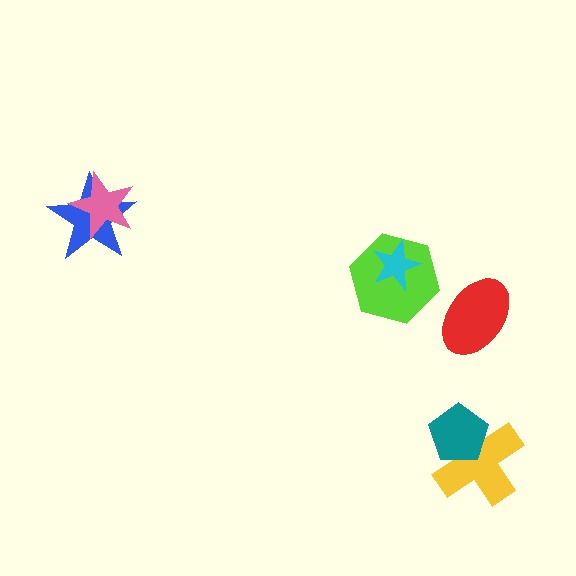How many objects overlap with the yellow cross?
1 object overlaps with the yellow cross.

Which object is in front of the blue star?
The pink star is in front of the blue star.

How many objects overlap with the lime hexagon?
1 object overlaps with the lime hexagon.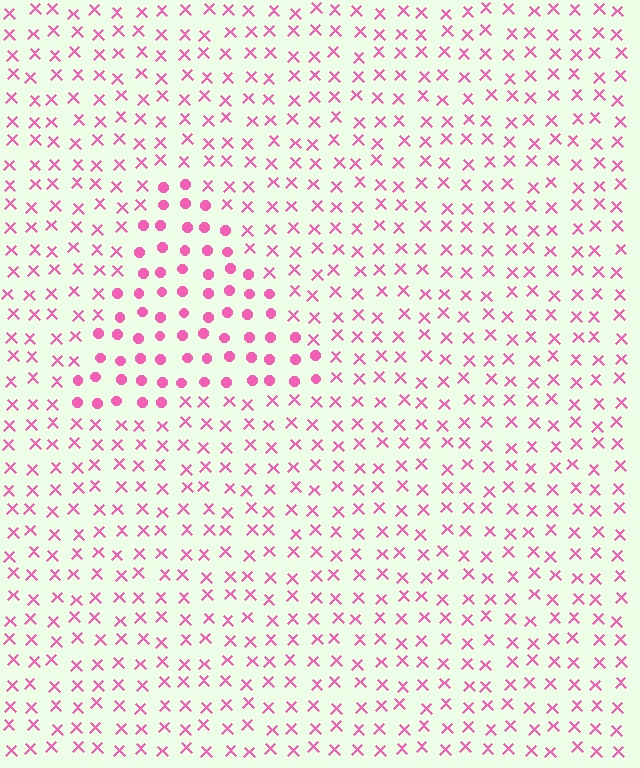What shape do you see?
I see a triangle.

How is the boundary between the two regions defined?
The boundary is defined by a change in element shape: circles inside vs. X marks outside. All elements share the same color and spacing.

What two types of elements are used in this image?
The image uses circles inside the triangle region and X marks outside it.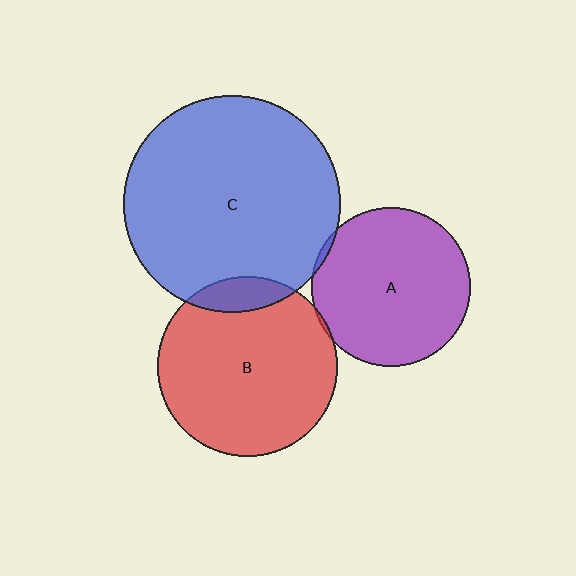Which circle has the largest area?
Circle C (blue).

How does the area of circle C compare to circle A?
Approximately 1.9 times.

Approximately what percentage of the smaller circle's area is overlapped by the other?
Approximately 5%.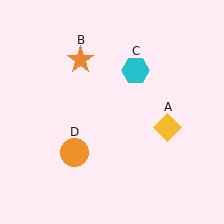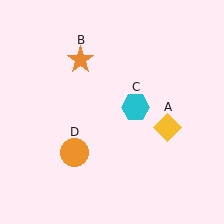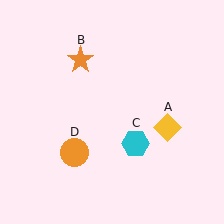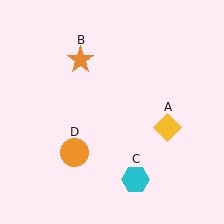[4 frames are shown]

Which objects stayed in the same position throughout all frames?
Yellow diamond (object A) and orange star (object B) and orange circle (object D) remained stationary.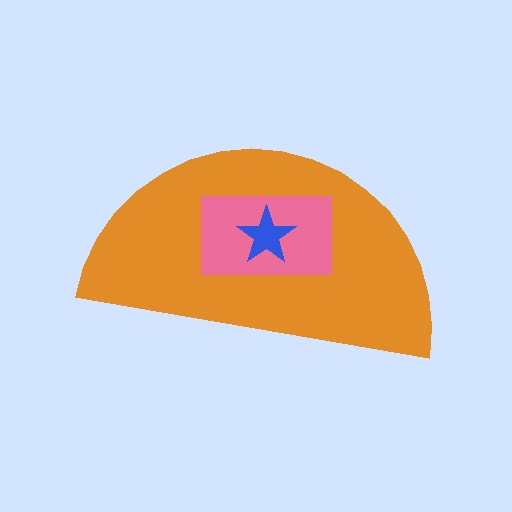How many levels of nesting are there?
3.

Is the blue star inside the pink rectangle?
Yes.